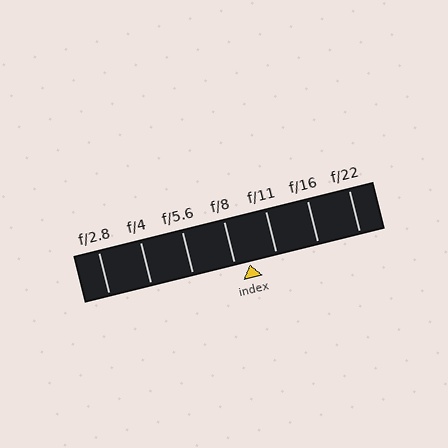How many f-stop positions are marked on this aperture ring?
There are 7 f-stop positions marked.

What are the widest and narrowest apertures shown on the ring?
The widest aperture shown is f/2.8 and the narrowest is f/22.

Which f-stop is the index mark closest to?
The index mark is closest to f/8.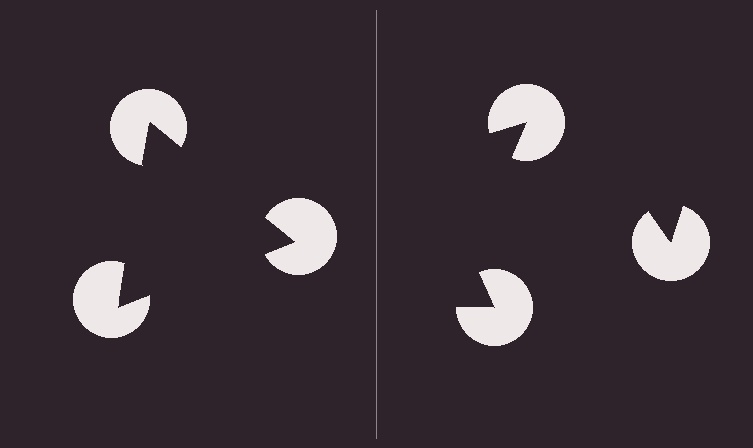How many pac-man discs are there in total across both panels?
6 — 3 on each side.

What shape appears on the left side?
An illusory triangle.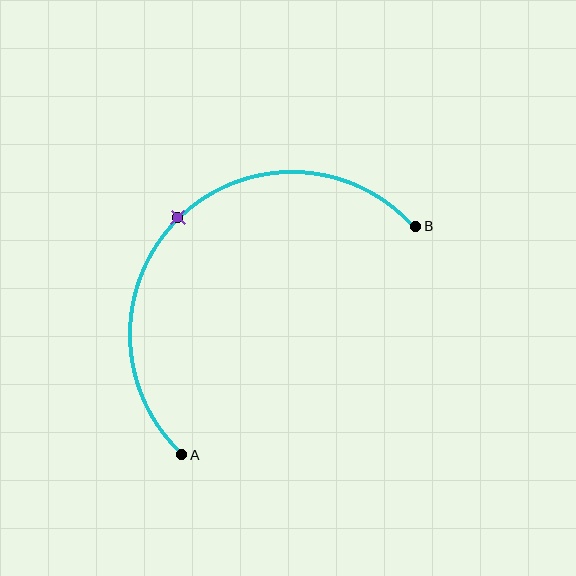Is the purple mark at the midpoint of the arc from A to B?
Yes. The purple mark lies on the arc at equal arc-length from both A and B — it is the arc midpoint.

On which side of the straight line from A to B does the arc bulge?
The arc bulges above and to the left of the straight line connecting A and B.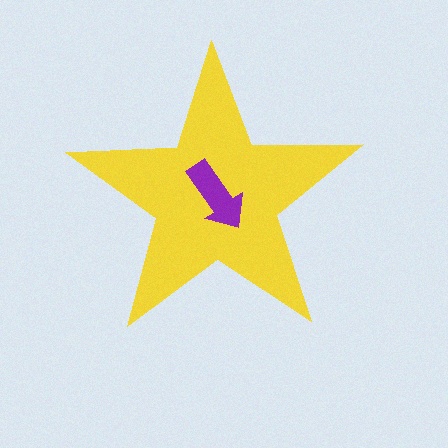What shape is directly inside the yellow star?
The purple arrow.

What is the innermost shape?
The purple arrow.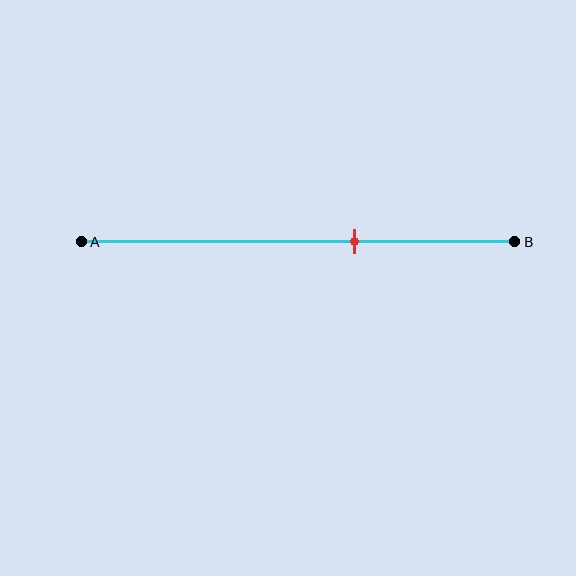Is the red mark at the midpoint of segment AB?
No, the mark is at about 65% from A, not at the 50% midpoint.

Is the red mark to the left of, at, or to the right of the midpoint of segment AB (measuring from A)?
The red mark is to the right of the midpoint of segment AB.